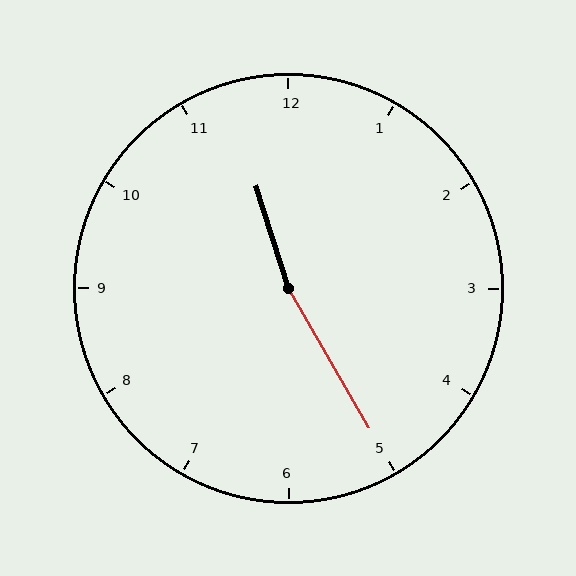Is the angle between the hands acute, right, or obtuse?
It is obtuse.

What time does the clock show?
11:25.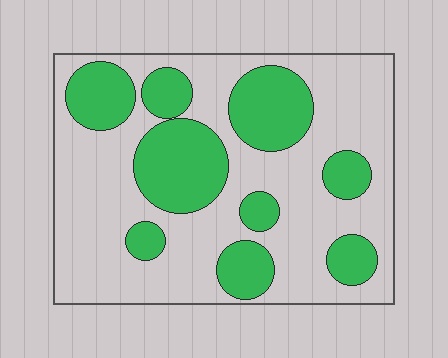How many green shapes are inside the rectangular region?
9.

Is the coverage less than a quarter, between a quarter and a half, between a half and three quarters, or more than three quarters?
Between a quarter and a half.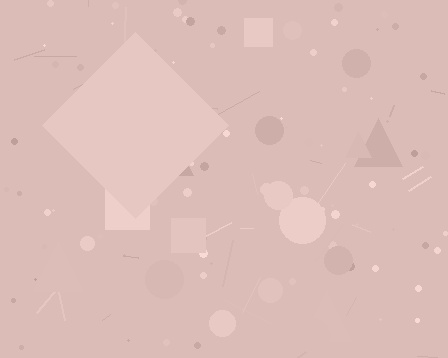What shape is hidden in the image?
A diamond is hidden in the image.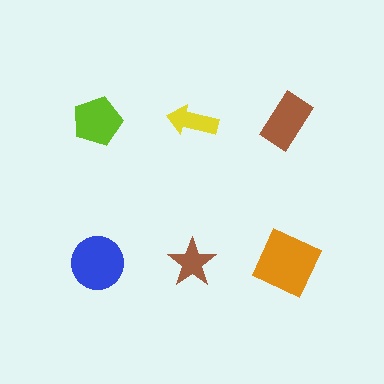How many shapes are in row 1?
3 shapes.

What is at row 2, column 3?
An orange square.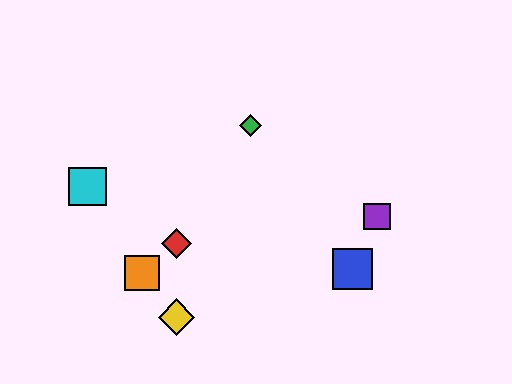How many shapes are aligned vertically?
2 shapes (the red diamond, the yellow diamond) are aligned vertically.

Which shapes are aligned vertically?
The red diamond, the yellow diamond are aligned vertically.